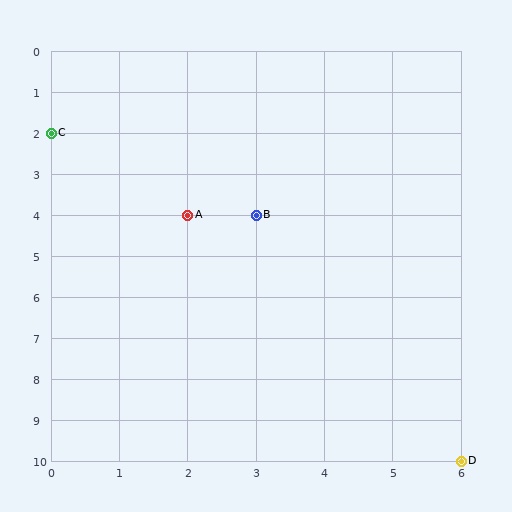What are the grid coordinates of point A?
Point A is at grid coordinates (2, 4).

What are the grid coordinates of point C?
Point C is at grid coordinates (0, 2).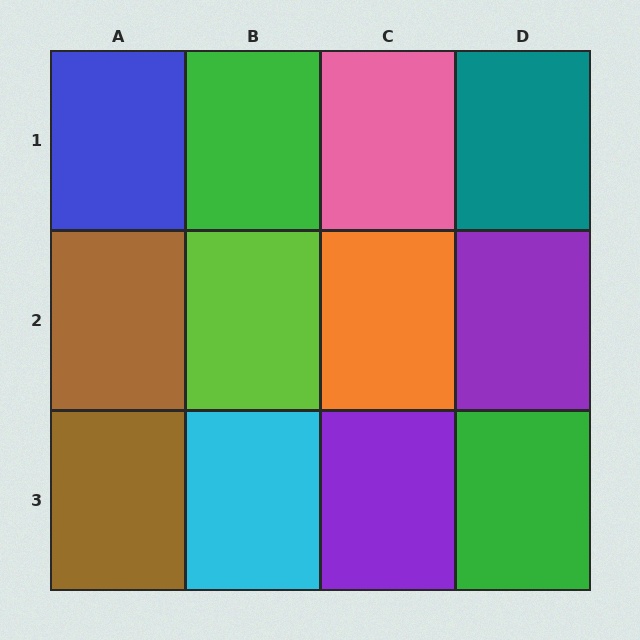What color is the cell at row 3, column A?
Brown.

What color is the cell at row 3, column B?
Cyan.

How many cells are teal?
1 cell is teal.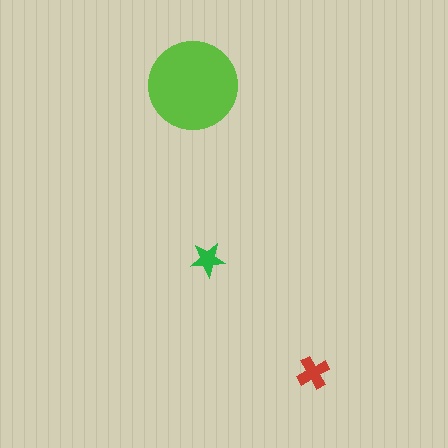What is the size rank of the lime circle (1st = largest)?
1st.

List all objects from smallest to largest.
The green star, the red cross, the lime circle.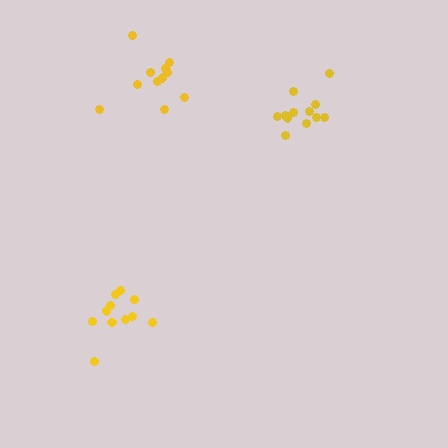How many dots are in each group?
Group 1: 12 dots, Group 2: 11 dots, Group 3: 12 dots (35 total).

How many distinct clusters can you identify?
There are 3 distinct clusters.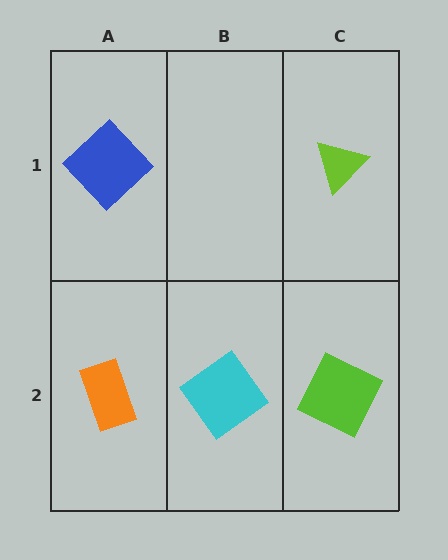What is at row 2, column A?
An orange rectangle.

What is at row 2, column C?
A lime square.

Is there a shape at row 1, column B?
No, that cell is empty.